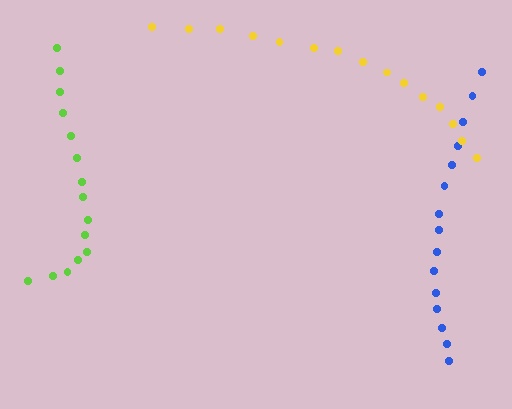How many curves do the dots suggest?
There are 3 distinct paths.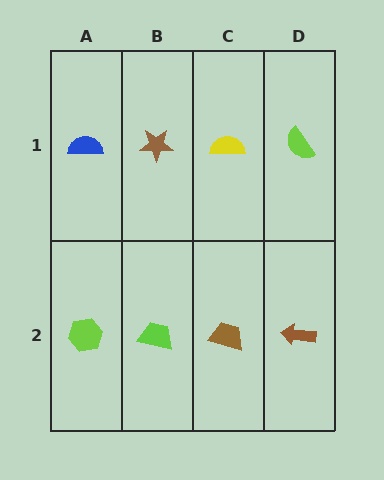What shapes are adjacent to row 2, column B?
A brown star (row 1, column B), a lime hexagon (row 2, column A), a brown trapezoid (row 2, column C).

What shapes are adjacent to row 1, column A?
A lime hexagon (row 2, column A), a brown star (row 1, column B).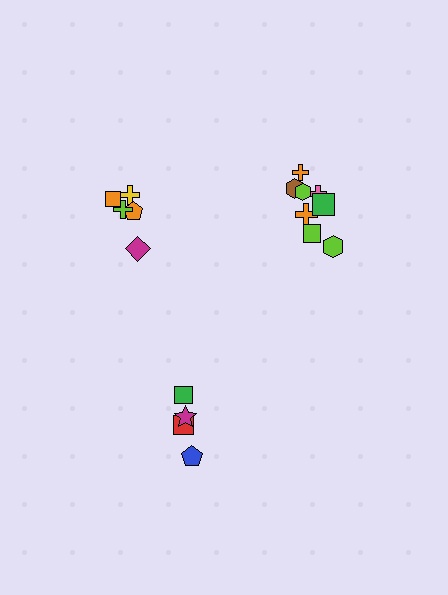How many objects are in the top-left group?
There are 5 objects.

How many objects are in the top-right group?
There are 8 objects.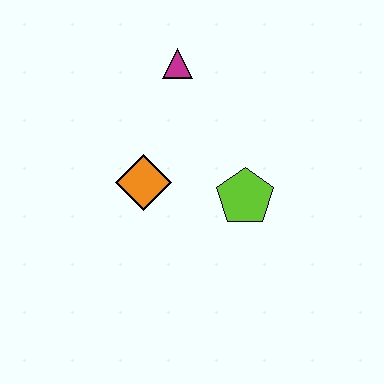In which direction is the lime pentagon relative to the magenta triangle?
The lime pentagon is below the magenta triangle.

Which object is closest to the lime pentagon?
The orange diamond is closest to the lime pentagon.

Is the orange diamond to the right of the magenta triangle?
No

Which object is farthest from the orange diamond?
The magenta triangle is farthest from the orange diamond.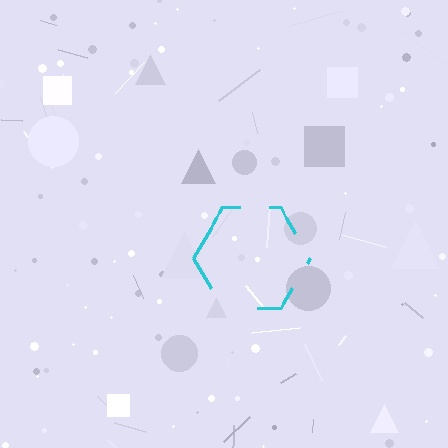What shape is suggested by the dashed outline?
The dashed outline suggests a hexagon.